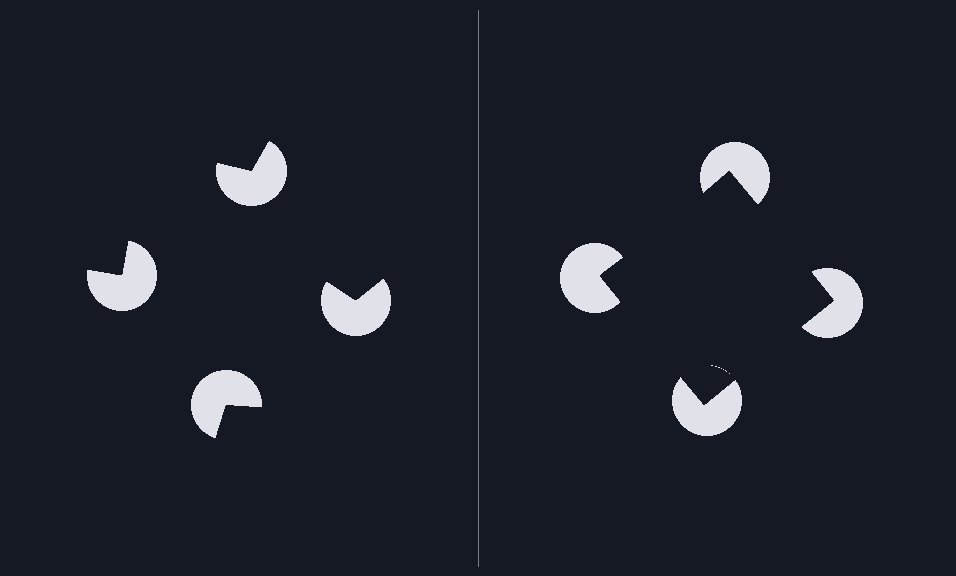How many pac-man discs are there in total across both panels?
8 — 4 on each side.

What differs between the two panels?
The pac-man discs are positioned identically on both sides; only the wedge orientations differ. On the right they align to a square; on the left they are misaligned.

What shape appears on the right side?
An illusory square.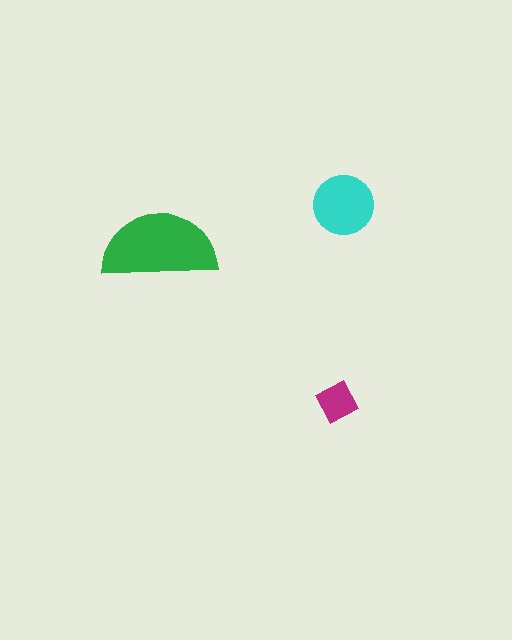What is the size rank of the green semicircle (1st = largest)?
1st.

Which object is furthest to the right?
The cyan circle is rightmost.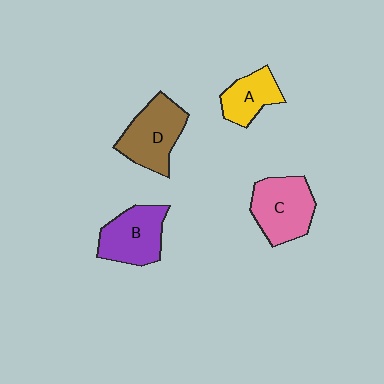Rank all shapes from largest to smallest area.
From largest to smallest: C (pink), D (brown), B (purple), A (yellow).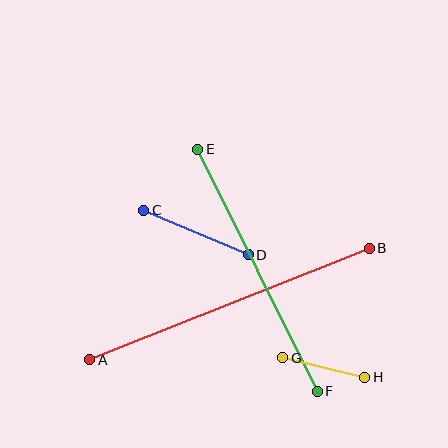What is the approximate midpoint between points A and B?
The midpoint is at approximately (230, 304) pixels.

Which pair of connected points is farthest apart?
Points A and B are farthest apart.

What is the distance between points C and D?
The distance is approximately 114 pixels.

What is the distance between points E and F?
The distance is approximately 270 pixels.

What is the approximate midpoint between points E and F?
The midpoint is at approximately (257, 270) pixels.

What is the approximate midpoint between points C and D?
The midpoint is at approximately (196, 233) pixels.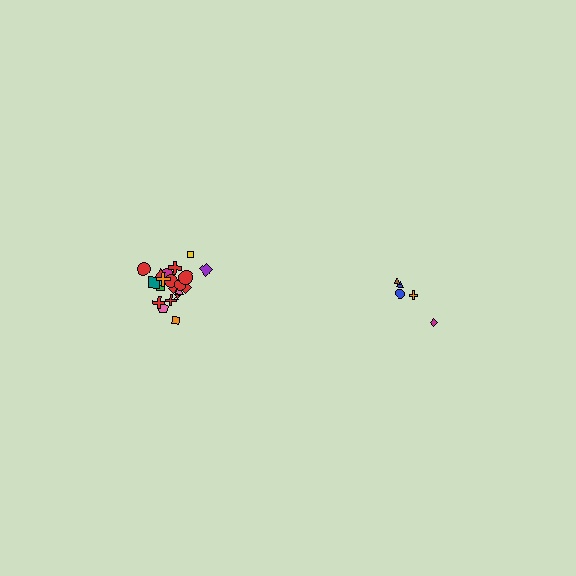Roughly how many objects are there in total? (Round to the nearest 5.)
Roughly 25 objects in total.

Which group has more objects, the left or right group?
The left group.